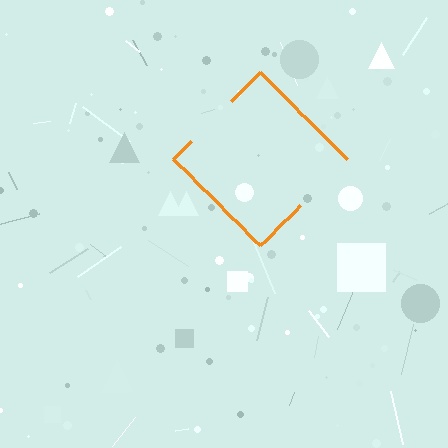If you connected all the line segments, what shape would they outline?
They would outline a diamond.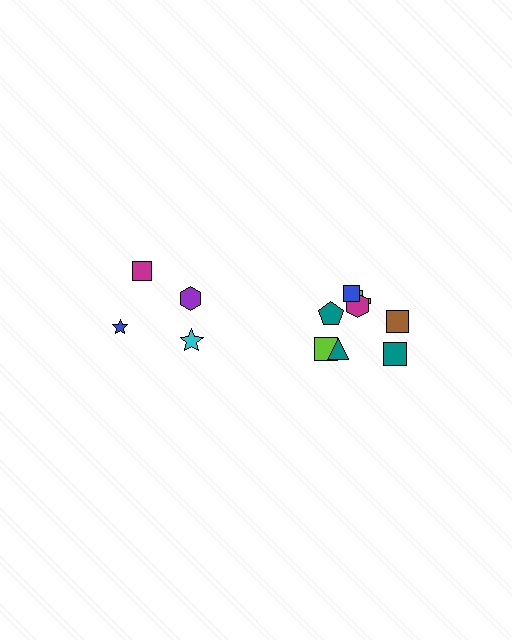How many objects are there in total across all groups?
There are 12 objects.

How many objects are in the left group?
There are 4 objects.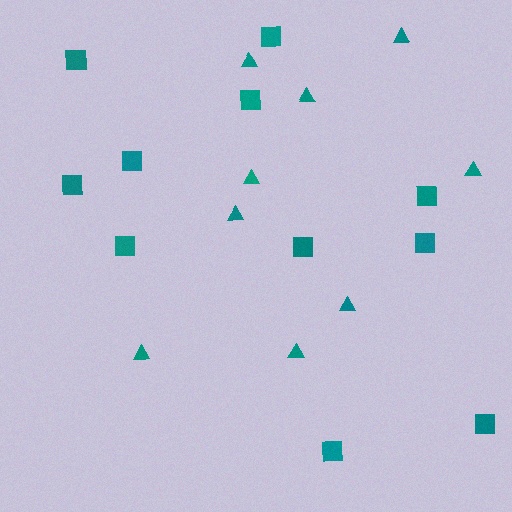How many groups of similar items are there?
There are 2 groups: one group of triangles (9) and one group of squares (11).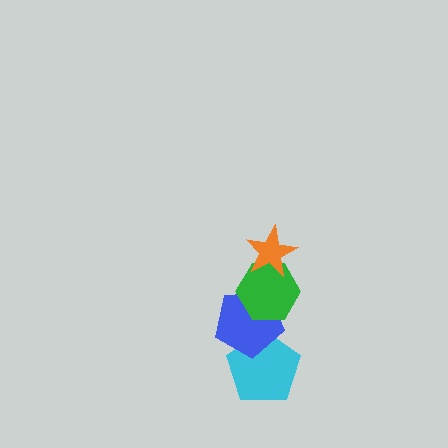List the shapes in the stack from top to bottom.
From top to bottom: the orange star, the green hexagon, the blue pentagon, the cyan pentagon.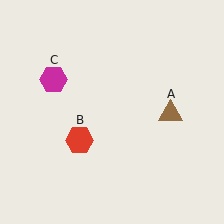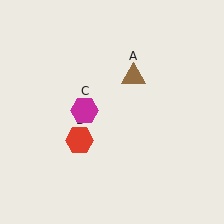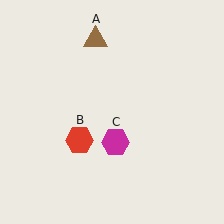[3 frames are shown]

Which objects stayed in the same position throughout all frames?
Red hexagon (object B) remained stationary.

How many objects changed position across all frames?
2 objects changed position: brown triangle (object A), magenta hexagon (object C).